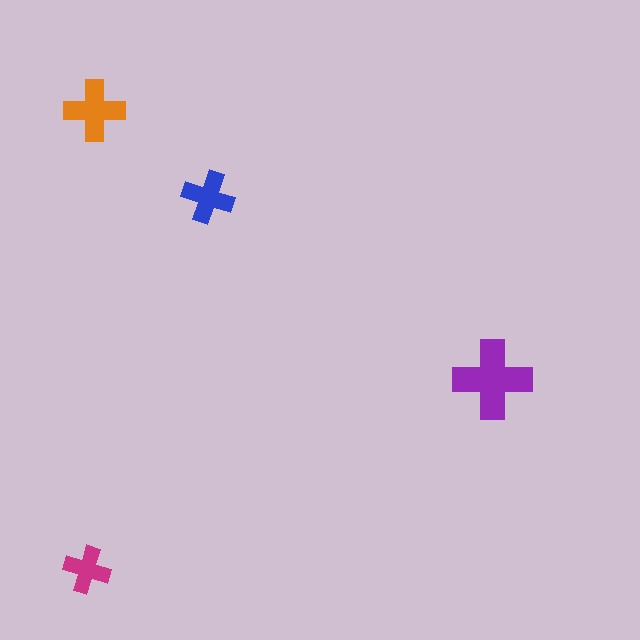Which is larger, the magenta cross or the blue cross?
The blue one.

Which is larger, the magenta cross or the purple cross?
The purple one.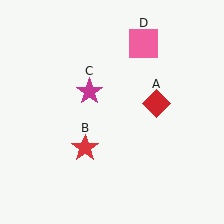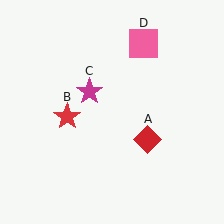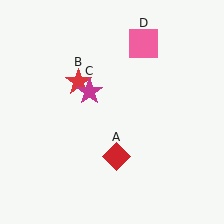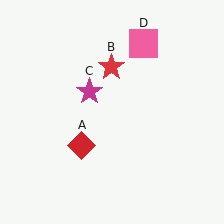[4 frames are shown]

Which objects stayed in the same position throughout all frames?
Magenta star (object C) and pink square (object D) remained stationary.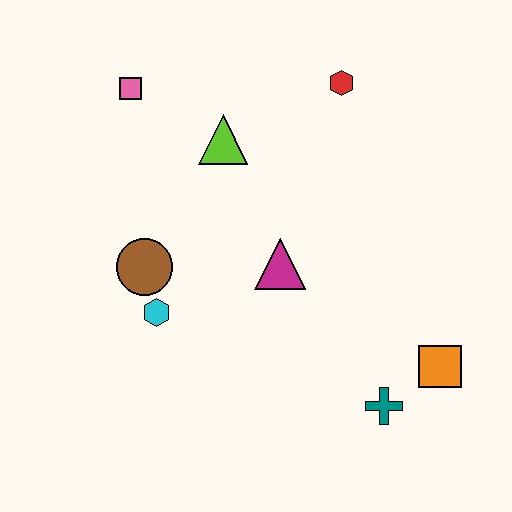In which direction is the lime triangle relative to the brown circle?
The lime triangle is above the brown circle.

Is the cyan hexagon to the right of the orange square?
No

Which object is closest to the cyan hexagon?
The brown circle is closest to the cyan hexagon.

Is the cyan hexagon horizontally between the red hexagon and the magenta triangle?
No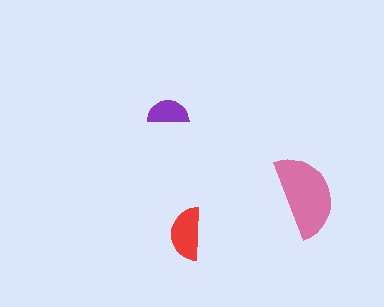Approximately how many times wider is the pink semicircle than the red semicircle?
About 1.5 times wider.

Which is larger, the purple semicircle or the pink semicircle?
The pink one.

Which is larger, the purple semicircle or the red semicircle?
The red one.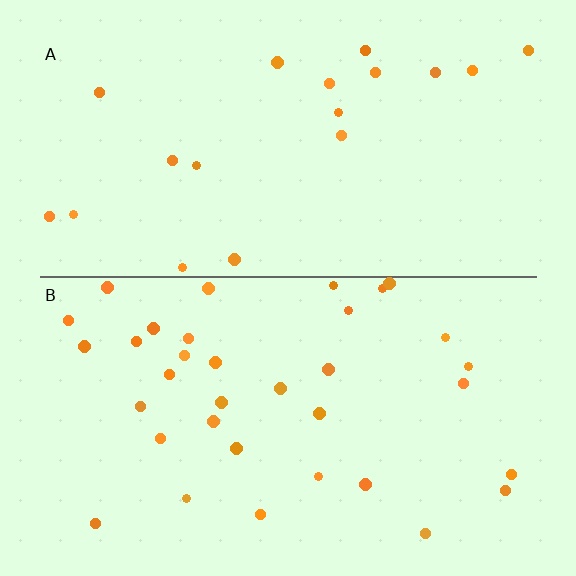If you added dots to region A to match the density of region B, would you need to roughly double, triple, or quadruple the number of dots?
Approximately double.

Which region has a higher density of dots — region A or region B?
B (the bottom).